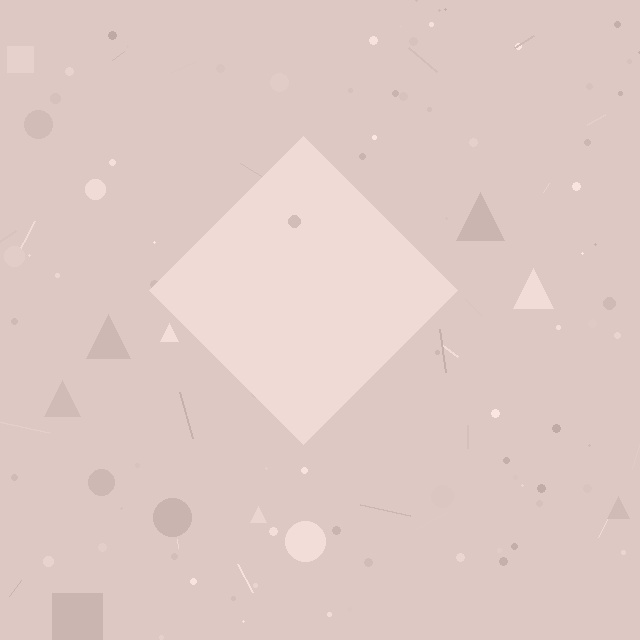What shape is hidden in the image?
A diamond is hidden in the image.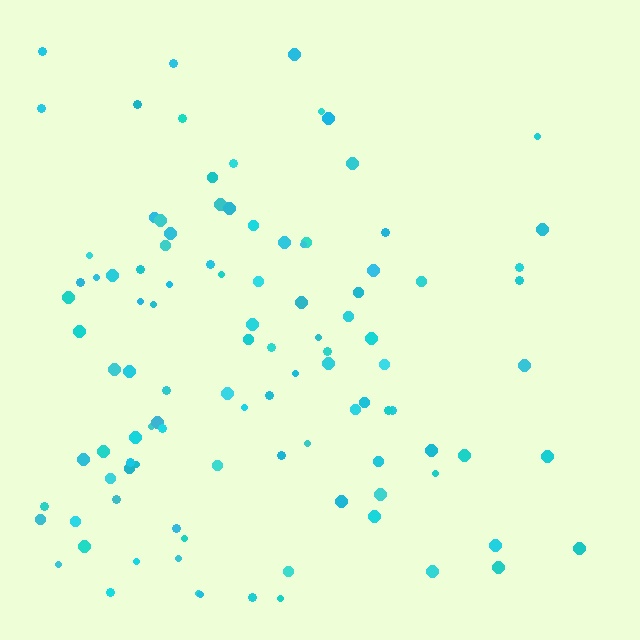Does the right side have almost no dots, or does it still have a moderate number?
Still a moderate number, just noticeably fewer than the left.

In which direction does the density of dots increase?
From right to left, with the left side densest.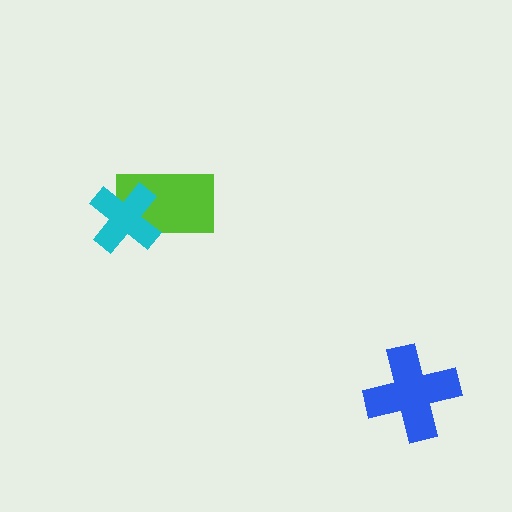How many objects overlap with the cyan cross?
1 object overlaps with the cyan cross.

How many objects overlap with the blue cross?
0 objects overlap with the blue cross.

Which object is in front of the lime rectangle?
The cyan cross is in front of the lime rectangle.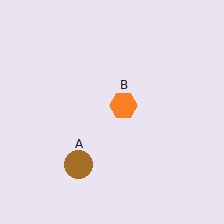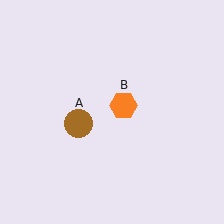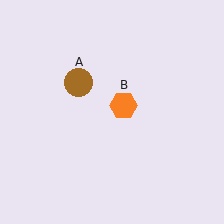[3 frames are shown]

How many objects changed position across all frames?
1 object changed position: brown circle (object A).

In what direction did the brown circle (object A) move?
The brown circle (object A) moved up.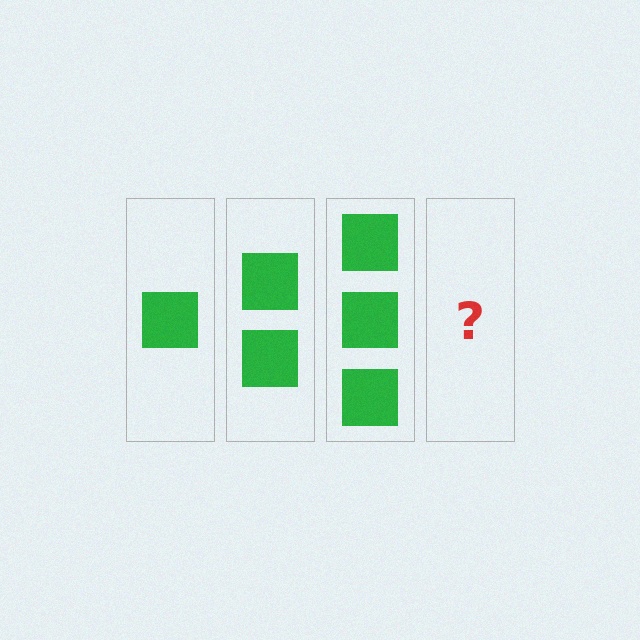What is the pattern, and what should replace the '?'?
The pattern is that each step adds one more square. The '?' should be 4 squares.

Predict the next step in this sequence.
The next step is 4 squares.